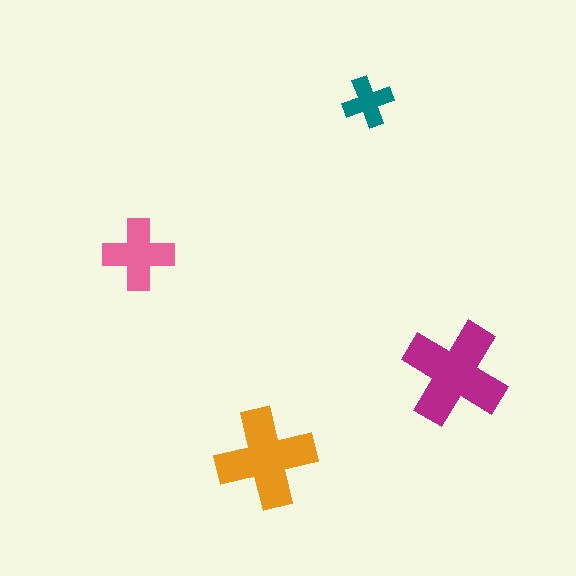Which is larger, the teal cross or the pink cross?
The pink one.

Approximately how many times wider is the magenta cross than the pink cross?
About 1.5 times wider.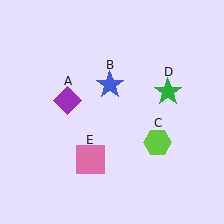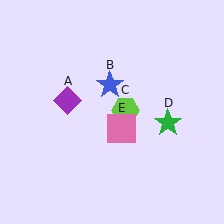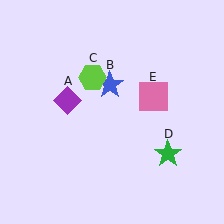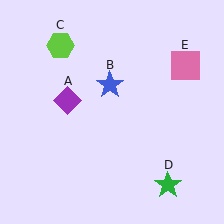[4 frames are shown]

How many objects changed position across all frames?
3 objects changed position: lime hexagon (object C), green star (object D), pink square (object E).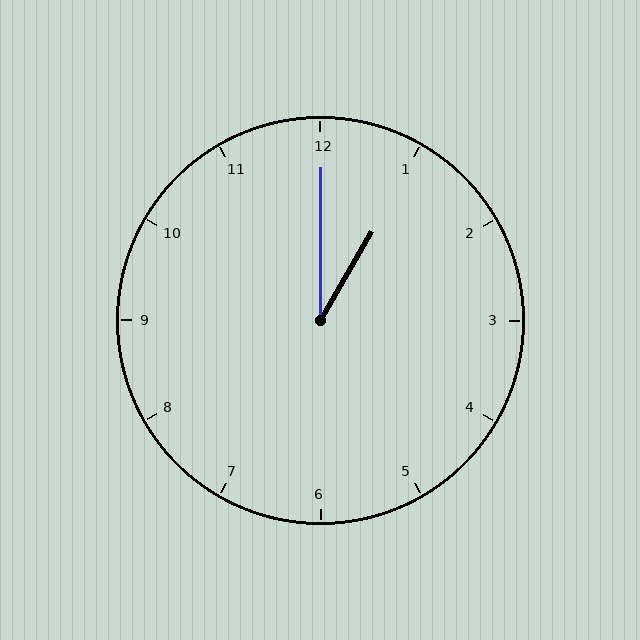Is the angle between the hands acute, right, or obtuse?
It is acute.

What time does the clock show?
1:00.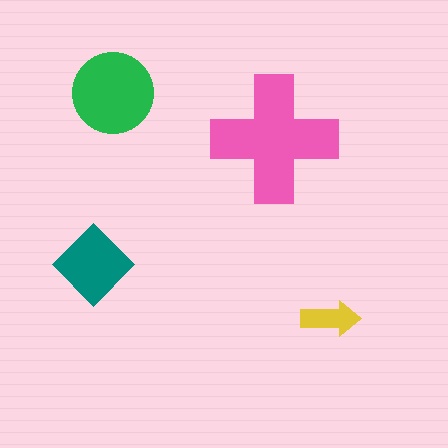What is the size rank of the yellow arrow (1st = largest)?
4th.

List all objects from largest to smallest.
The pink cross, the green circle, the teal diamond, the yellow arrow.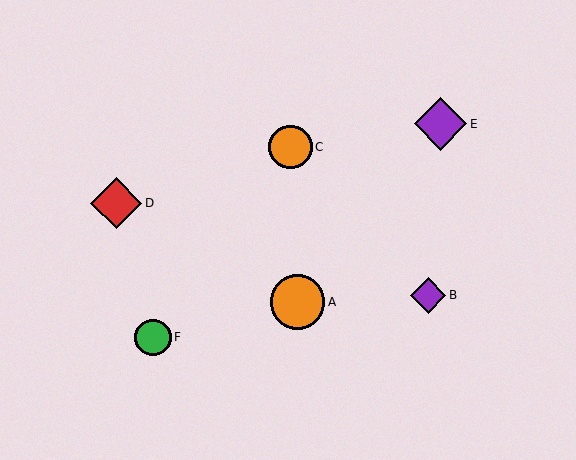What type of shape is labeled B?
Shape B is a purple diamond.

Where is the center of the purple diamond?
The center of the purple diamond is at (428, 295).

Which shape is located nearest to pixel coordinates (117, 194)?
The red diamond (labeled D) at (116, 203) is nearest to that location.